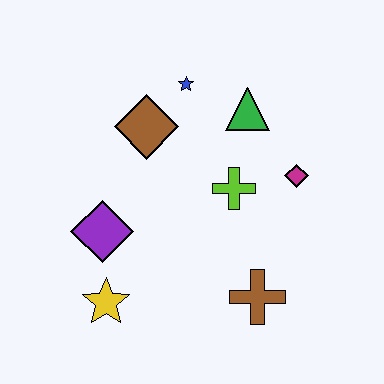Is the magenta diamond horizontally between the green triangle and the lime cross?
No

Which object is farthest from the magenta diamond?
The yellow star is farthest from the magenta diamond.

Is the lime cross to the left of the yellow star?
No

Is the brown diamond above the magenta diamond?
Yes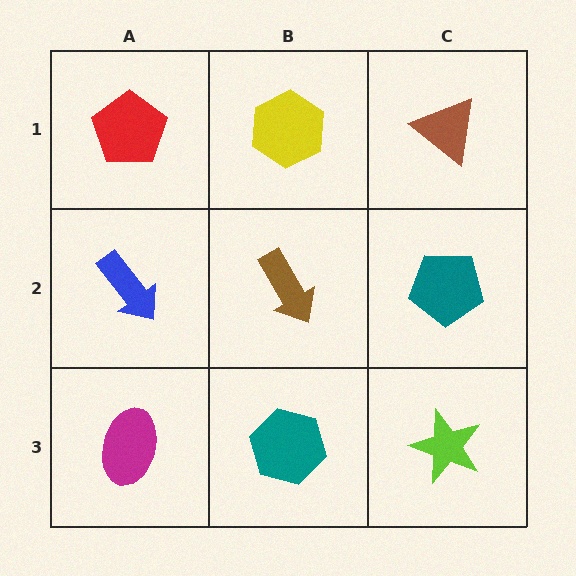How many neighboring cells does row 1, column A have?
2.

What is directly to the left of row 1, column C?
A yellow hexagon.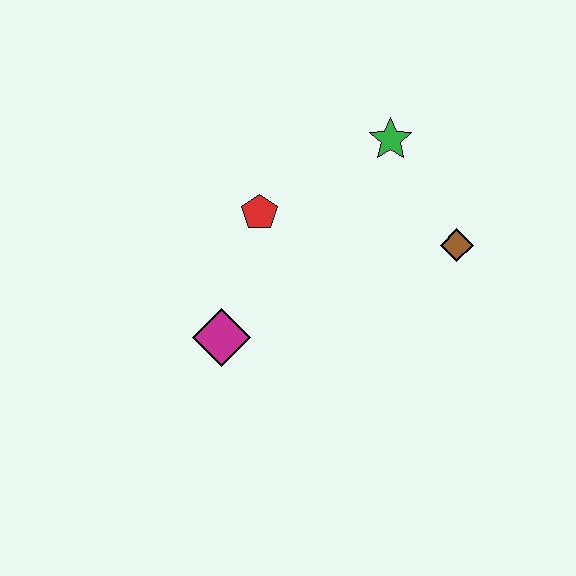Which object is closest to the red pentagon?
The magenta diamond is closest to the red pentagon.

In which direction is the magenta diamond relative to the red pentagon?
The magenta diamond is below the red pentagon.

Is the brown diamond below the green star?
Yes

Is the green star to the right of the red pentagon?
Yes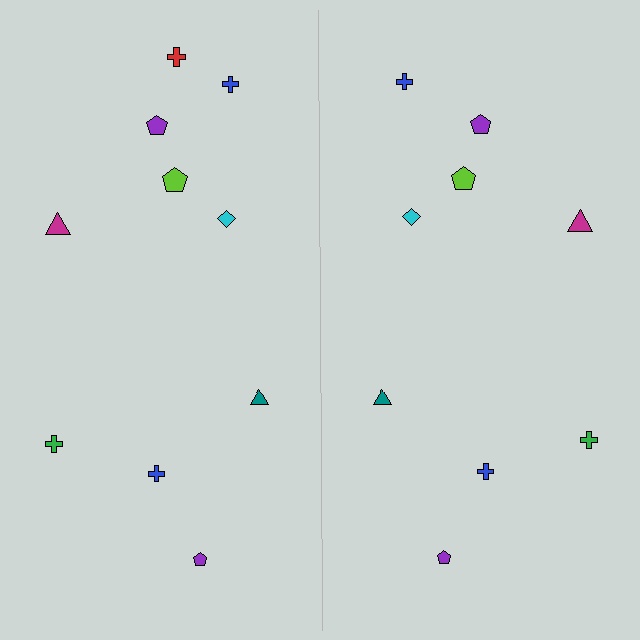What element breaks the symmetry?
A red cross is missing from the right side.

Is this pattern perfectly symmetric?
No, the pattern is not perfectly symmetric. A red cross is missing from the right side.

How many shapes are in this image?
There are 19 shapes in this image.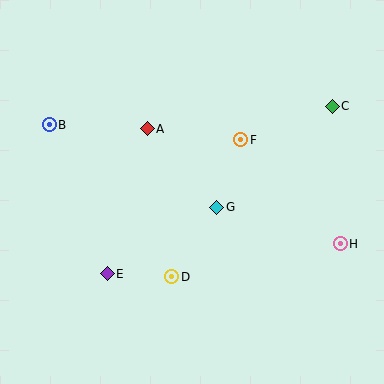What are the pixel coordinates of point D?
Point D is at (172, 277).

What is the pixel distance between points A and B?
The distance between A and B is 98 pixels.